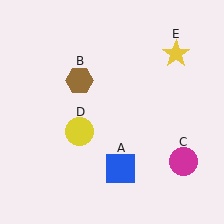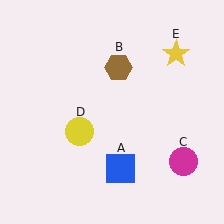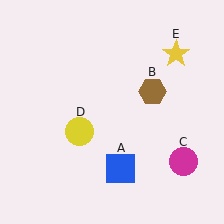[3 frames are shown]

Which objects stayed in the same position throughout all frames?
Blue square (object A) and magenta circle (object C) and yellow circle (object D) and yellow star (object E) remained stationary.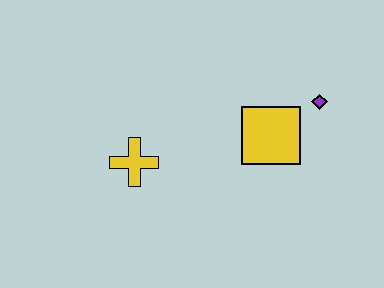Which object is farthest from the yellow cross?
The purple diamond is farthest from the yellow cross.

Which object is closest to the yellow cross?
The yellow square is closest to the yellow cross.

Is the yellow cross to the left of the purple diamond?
Yes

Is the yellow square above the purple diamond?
No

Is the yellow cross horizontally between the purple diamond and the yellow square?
No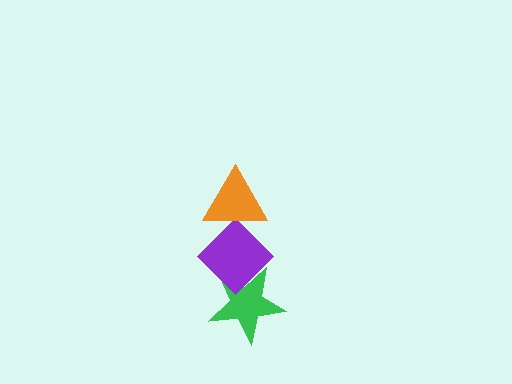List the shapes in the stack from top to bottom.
From top to bottom: the orange triangle, the purple diamond, the green star.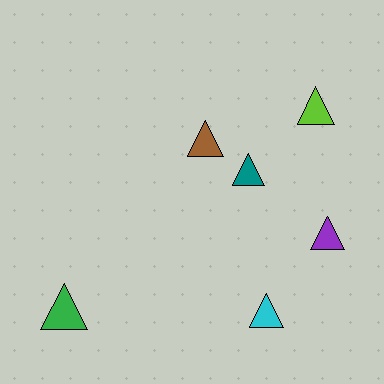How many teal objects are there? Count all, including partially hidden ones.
There is 1 teal object.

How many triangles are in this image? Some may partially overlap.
There are 6 triangles.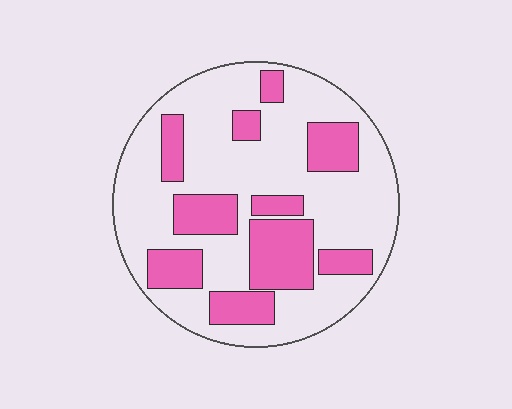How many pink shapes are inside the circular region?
10.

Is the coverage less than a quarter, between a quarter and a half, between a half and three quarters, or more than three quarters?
Between a quarter and a half.